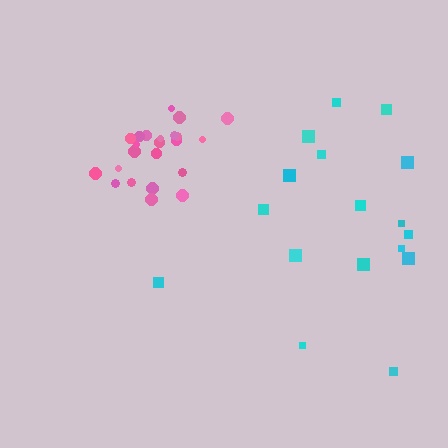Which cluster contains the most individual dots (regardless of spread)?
Pink (24).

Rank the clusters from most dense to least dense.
pink, cyan.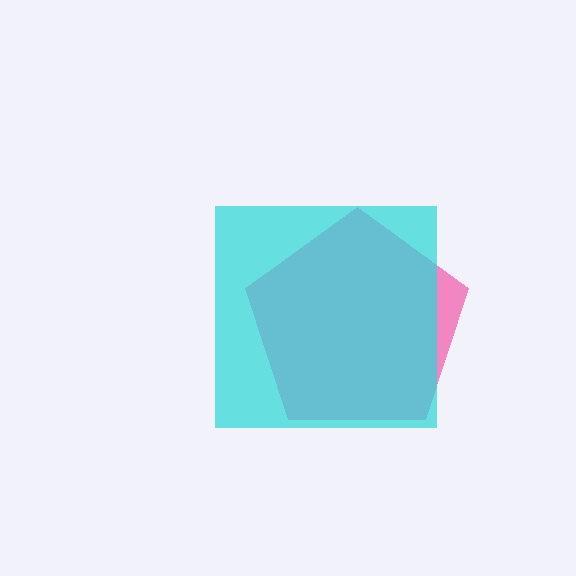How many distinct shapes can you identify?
There are 2 distinct shapes: a pink pentagon, a cyan square.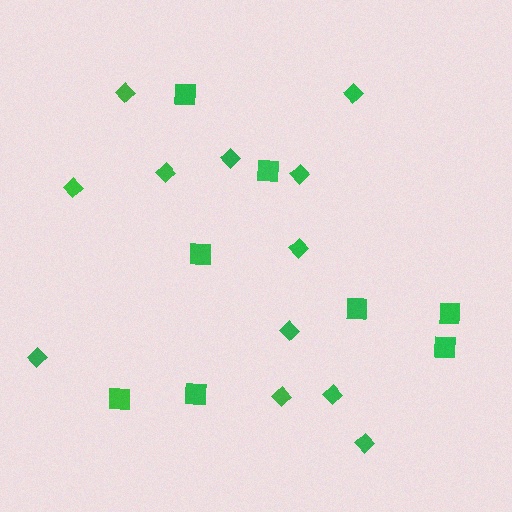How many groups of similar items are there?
There are 2 groups: one group of diamonds (12) and one group of squares (8).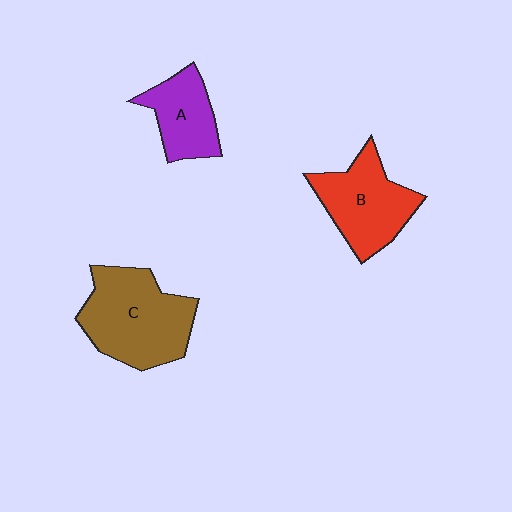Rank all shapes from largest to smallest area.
From largest to smallest: C (brown), B (red), A (purple).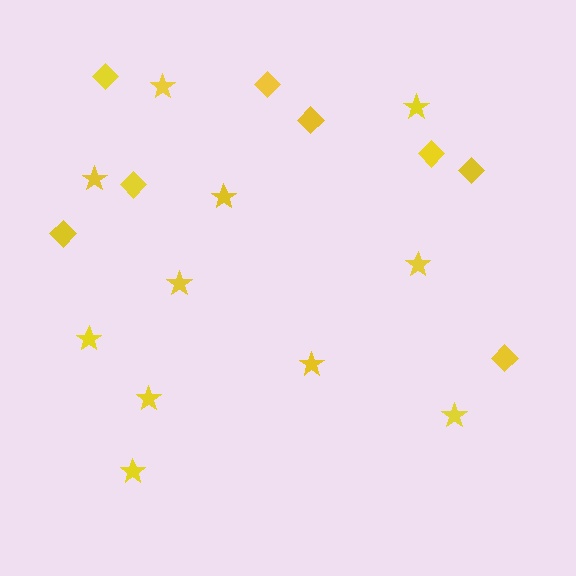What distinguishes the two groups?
There are 2 groups: one group of diamonds (8) and one group of stars (11).